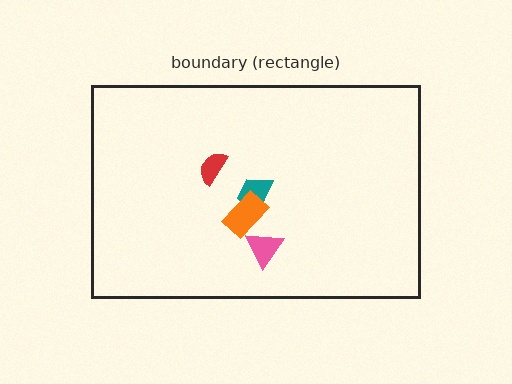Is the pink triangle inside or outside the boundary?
Inside.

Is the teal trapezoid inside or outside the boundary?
Inside.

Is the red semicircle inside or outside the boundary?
Inside.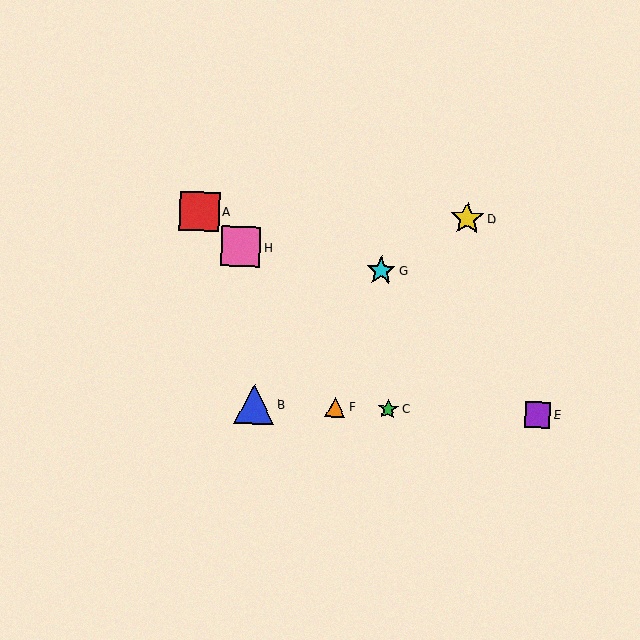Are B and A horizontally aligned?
No, B is at y≈404 and A is at y≈211.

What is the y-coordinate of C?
Object C is at y≈409.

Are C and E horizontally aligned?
Yes, both are at y≈409.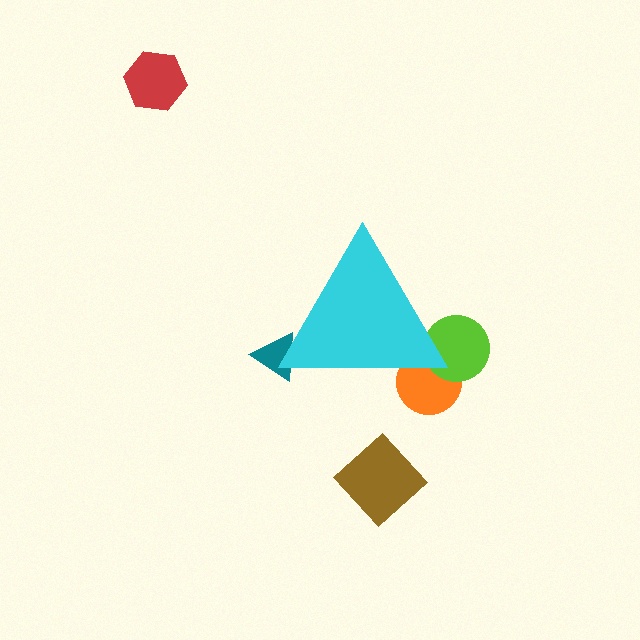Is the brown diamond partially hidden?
No, the brown diamond is fully visible.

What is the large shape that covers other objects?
A cyan triangle.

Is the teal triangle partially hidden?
Yes, the teal triangle is partially hidden behind the cyan triangle.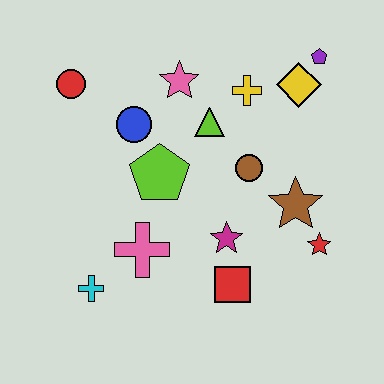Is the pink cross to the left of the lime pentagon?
Yes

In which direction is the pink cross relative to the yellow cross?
The pink cross is below the yellow cross.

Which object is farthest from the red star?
The red circle is farthest from the red star.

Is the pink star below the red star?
No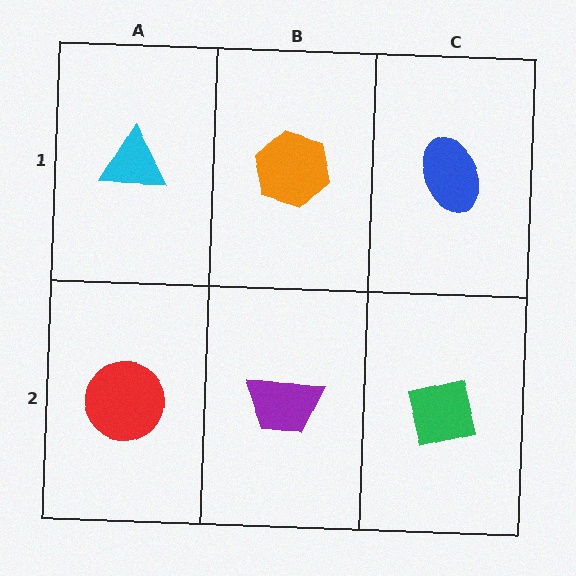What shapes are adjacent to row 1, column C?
A green square (row 2, column C), an orange hexagon (row 1, column B).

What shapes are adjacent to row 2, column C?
A blue ellipse (row 1, column C), a purple trapezoid (row 2, column B).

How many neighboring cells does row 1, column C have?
2.